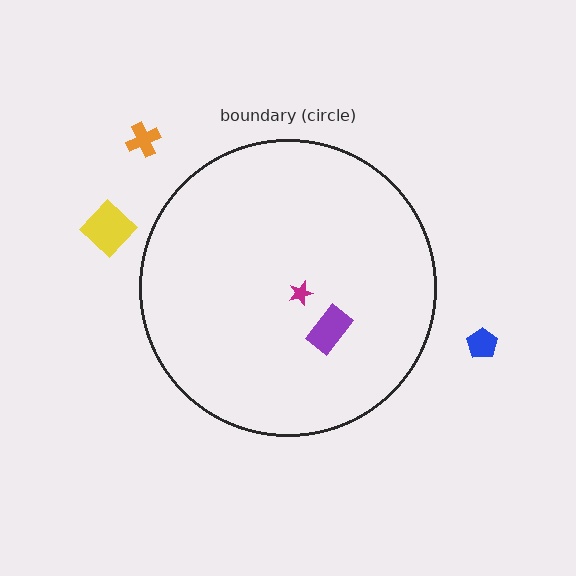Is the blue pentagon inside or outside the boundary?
Outside.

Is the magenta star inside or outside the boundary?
Inside.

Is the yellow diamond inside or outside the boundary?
Outside.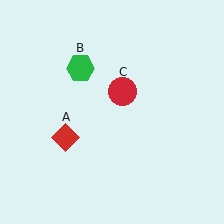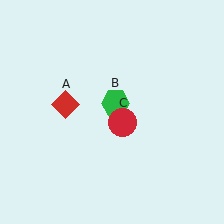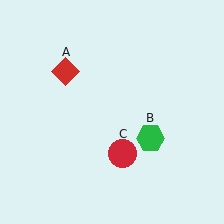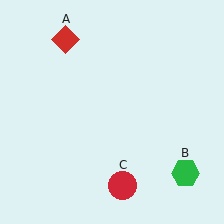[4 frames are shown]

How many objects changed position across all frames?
3 objects changed position: red diamond (object A), green hexagon (object B), red circle (object C).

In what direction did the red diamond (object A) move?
The red diamond (object A) moved up.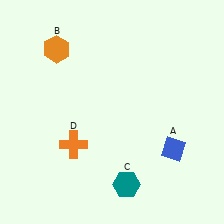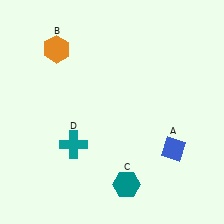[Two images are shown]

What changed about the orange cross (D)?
In Image 1, D is orange. In Image 2, it changed to teal.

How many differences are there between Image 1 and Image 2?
There is 1 difference between the two images.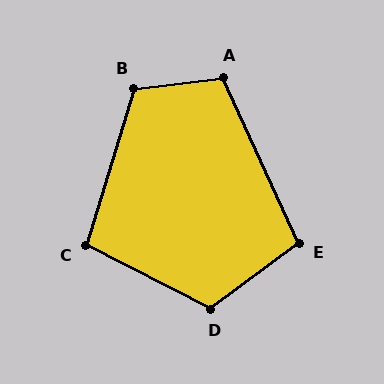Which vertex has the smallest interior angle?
C, at approximately 100 degrees.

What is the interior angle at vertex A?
Approximately 107 degrees (obtuse).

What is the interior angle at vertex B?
Approximately 114 degrees (obtuse).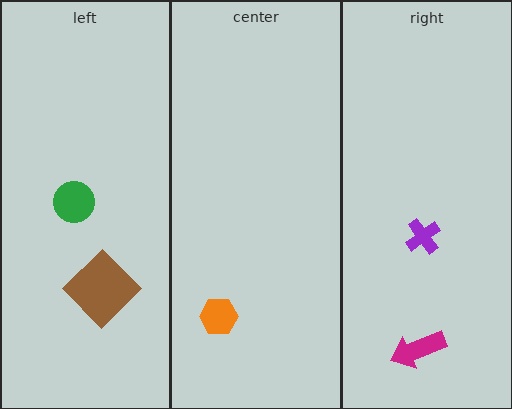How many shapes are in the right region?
2.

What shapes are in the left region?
The green circle, the brown diamond.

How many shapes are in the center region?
1.